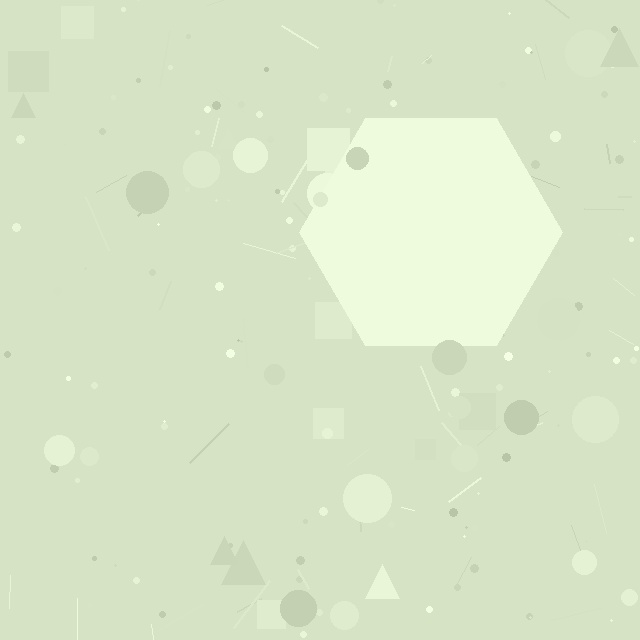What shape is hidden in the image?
A hexagon is hidden in the image.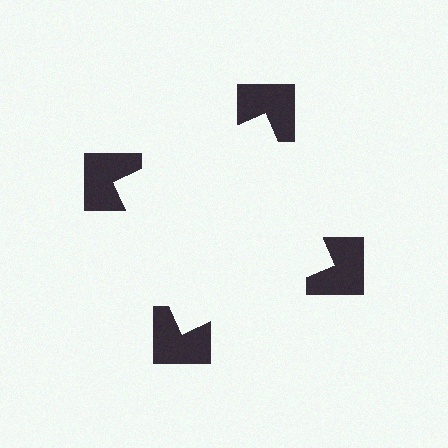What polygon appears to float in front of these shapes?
An illusory square — its edges are inferred from the aligned wedge cuts in the notched squares, not physically drawn.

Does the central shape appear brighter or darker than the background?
It typically appears slightly brighter than the background, even though no actual brightness change is drawn.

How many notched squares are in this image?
There are 4 — one at each vertex of the illusory square.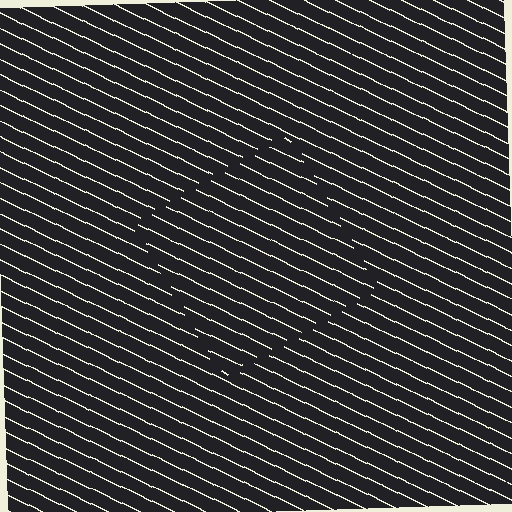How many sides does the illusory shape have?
4 sides — the line-ends trace a square.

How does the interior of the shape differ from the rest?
The interior of the shape contains the same grating, shifted by half a period — the contour is defined by the phase discontinuity where line-ends from the inner and outer gratings abut.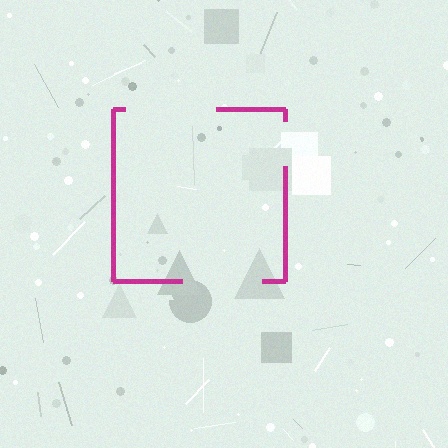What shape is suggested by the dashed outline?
The dashed outline suggests a square.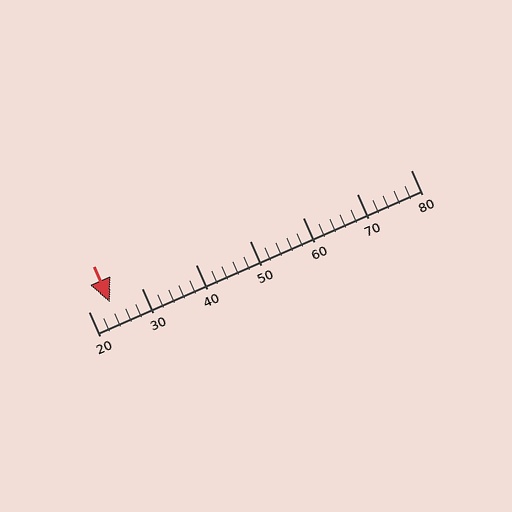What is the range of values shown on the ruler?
The ruler shows values from 20 to 80.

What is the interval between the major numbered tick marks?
The major tick marks are spaced 10 units apart.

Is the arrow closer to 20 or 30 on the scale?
The arrow is closer to 20.